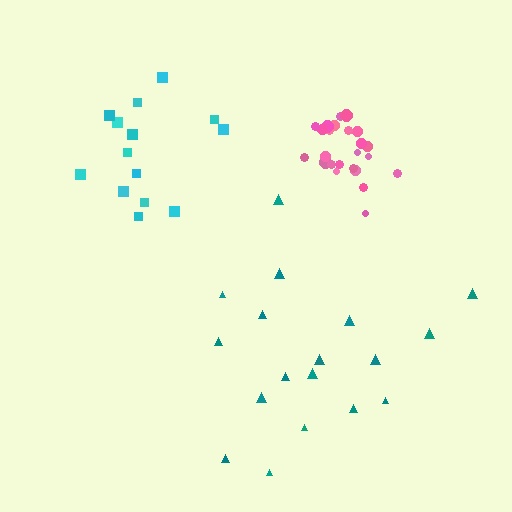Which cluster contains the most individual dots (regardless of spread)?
Pink (25).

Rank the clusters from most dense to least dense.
pink, teal, cyan.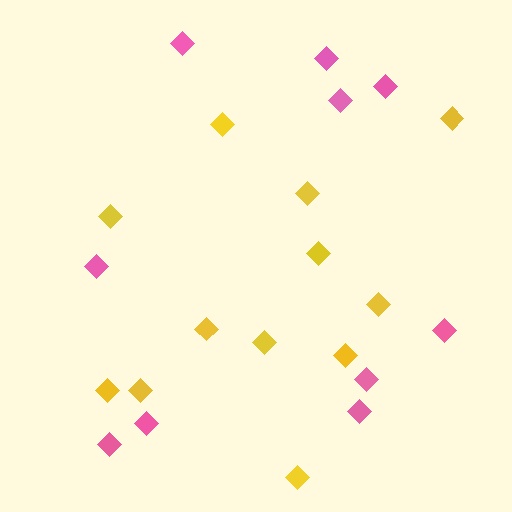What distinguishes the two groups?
There are 2 groups: one group of yellow diamonds (12) and one group of pink diamonds (10).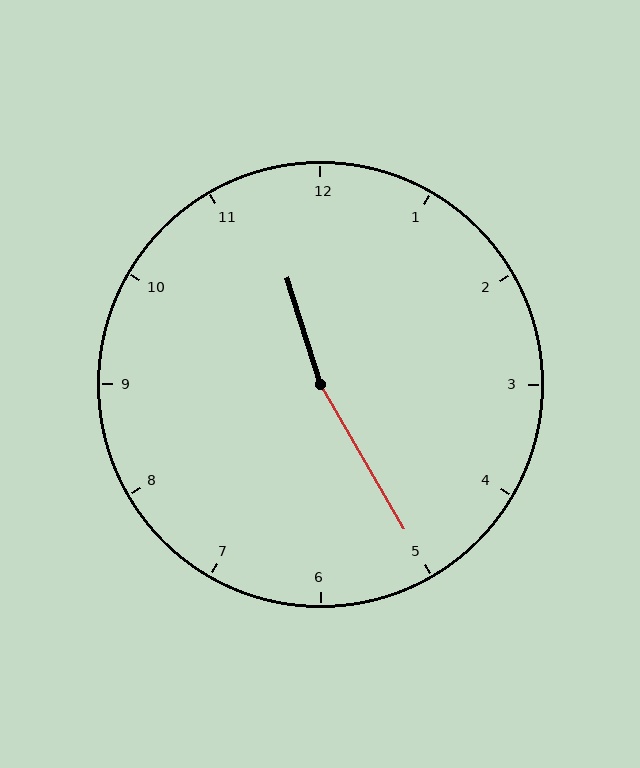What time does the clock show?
11:25.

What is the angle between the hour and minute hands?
Approximately 168 degrees.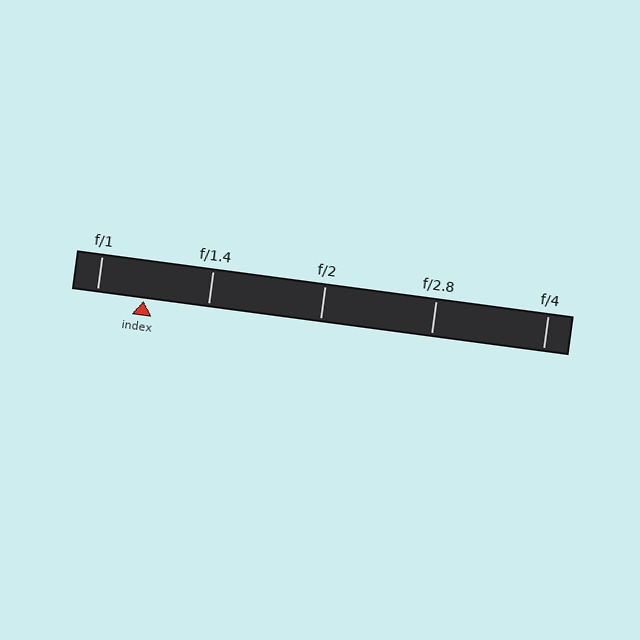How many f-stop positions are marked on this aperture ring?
There are 5 f-stop positions marked.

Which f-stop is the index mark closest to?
The index mark is closest to f/1.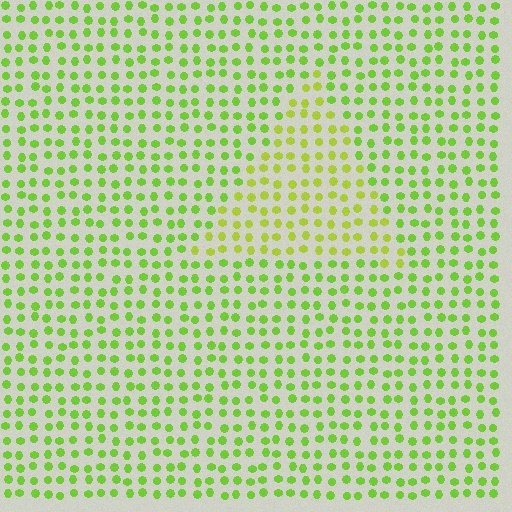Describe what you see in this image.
The image is filled with small lime elements in a uniform arrangement. A triangle-shaped region is visible where the elements are tinted to a slightly different hue, forming a subtle color boundary.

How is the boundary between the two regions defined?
The boundary is defined purely by a slight shift in hue (about 22 degrees). Spacing, size, and orientation are identical on both sides.